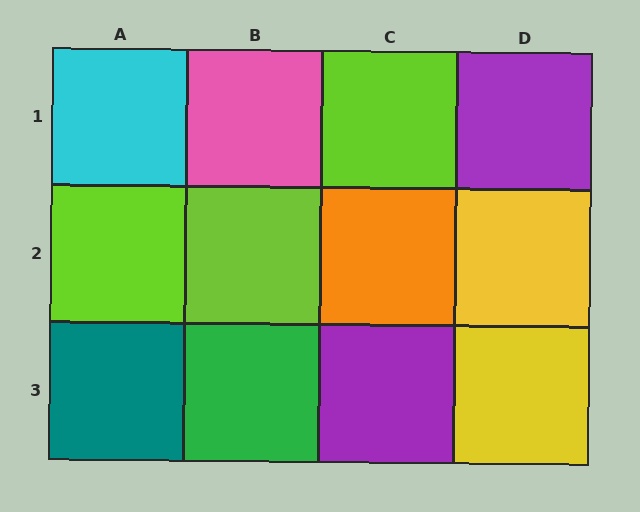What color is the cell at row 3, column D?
Yellow.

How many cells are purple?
2 cells are purple.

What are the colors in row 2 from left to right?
Lime, lime, orange, yellow.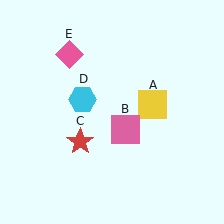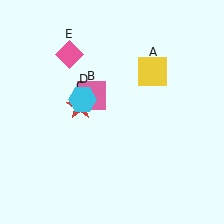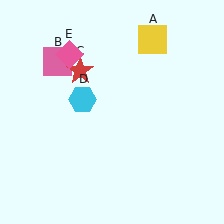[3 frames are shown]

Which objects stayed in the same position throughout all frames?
Cyan hexagon (object D) and pink diamond (object E) remained stationary.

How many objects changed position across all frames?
3 objects changed position: yellow square (object A), pink square (object B), red star (object C).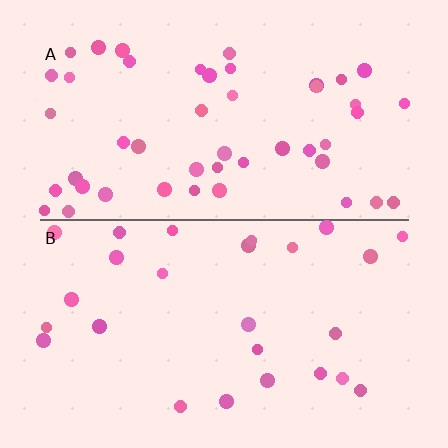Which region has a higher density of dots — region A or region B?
A (the top).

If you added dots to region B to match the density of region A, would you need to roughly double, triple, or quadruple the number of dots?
Approximately double.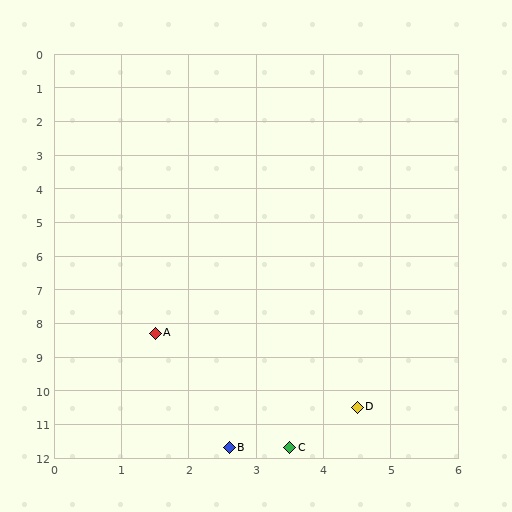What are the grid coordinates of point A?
Point A is at approximately (1.5, 8.3).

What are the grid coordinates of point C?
Point C is at approximately (3.5, 11.7).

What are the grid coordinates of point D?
Point D is at approximately (4.5, 10.5).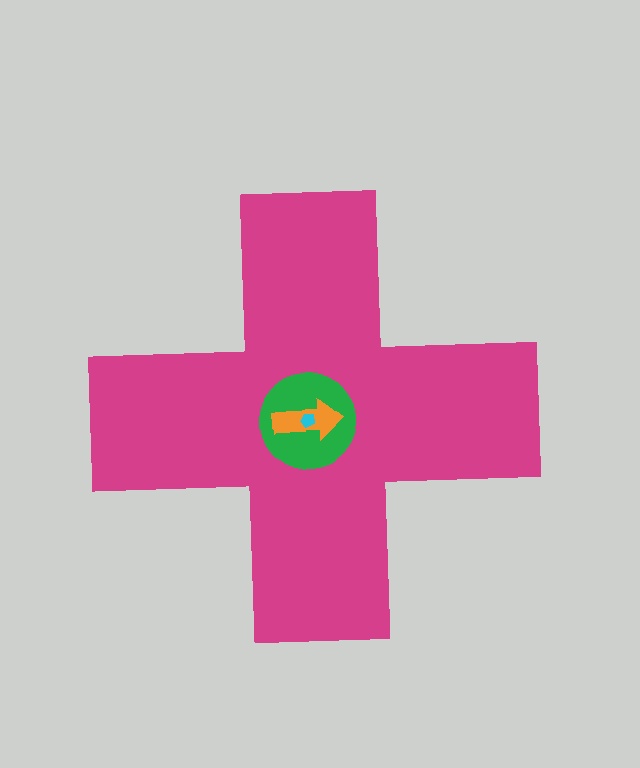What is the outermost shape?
The magenta cross.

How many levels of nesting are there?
4.